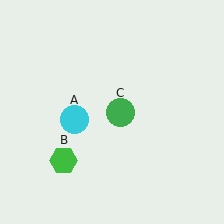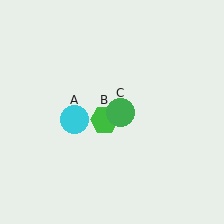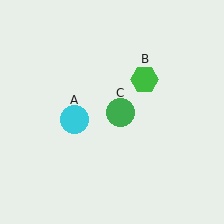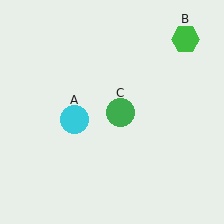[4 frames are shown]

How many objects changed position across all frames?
1 object changed position: green hexagon (object B).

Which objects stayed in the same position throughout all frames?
Cyan circle (object A) and green circle (object C) remained stationary.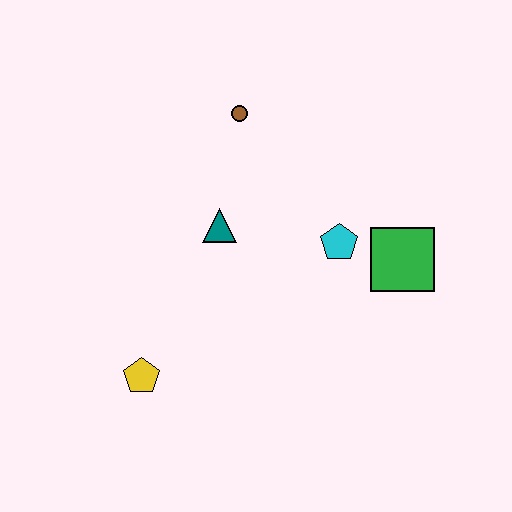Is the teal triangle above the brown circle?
No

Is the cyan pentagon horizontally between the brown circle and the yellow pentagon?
No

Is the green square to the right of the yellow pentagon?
Yes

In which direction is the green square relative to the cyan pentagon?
The green square is to the right of the cyan pentagon.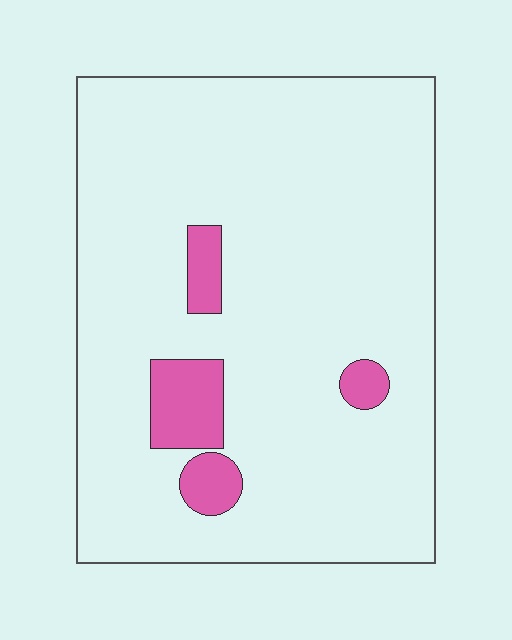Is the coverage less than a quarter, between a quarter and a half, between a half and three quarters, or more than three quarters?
Less than a quarter.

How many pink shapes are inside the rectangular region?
4.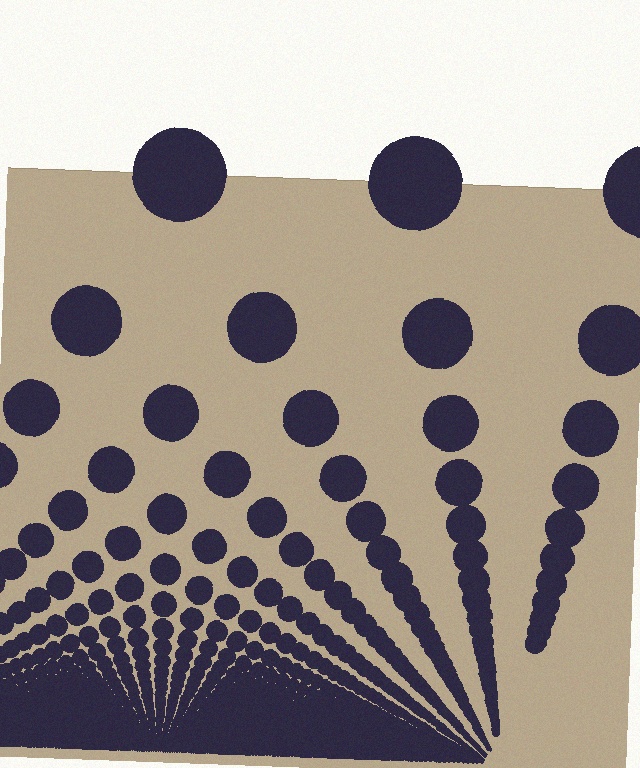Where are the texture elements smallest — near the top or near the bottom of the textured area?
Near the bottom.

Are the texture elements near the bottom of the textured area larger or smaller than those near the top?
Smaller. The gradient is inverted — elements near the bottom are smaller and denser.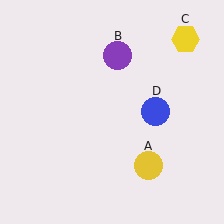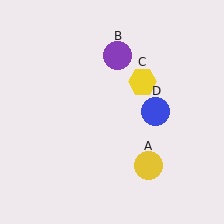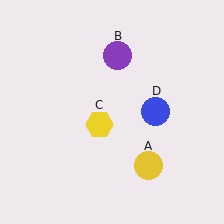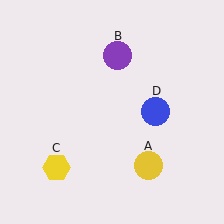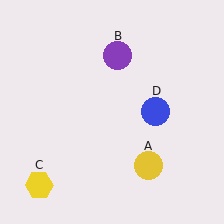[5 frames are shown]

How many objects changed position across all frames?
1 object changed position: yellow hexagon (object C).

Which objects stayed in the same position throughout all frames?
Yellow circle (object A) and purple circle (object B) and blue circle (object D) remained stationary.